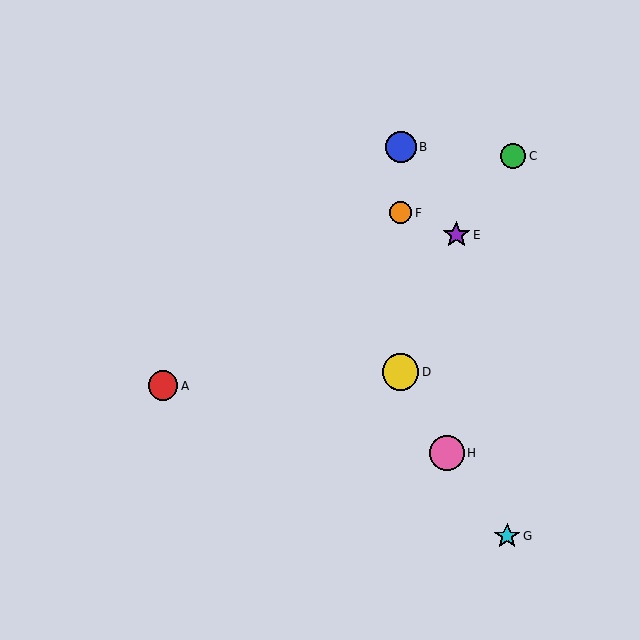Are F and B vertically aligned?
Yes, both are at x≈401.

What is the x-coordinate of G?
Object G is at x≈507.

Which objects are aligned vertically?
Objects B, D, F are aligned vertically.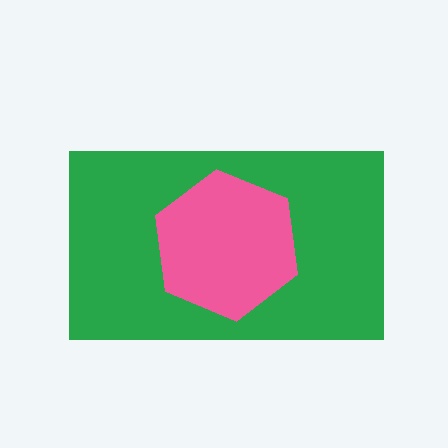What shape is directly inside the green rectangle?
The pink hexagon.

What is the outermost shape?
The green rectangle.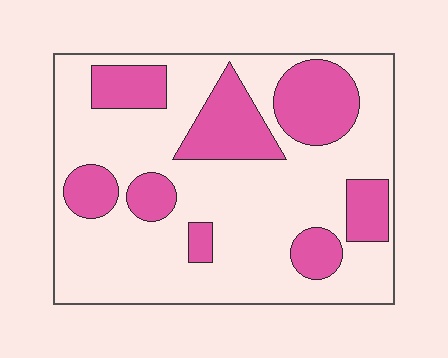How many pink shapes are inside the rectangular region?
8.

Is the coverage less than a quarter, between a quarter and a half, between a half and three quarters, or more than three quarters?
Between a quarter and a half.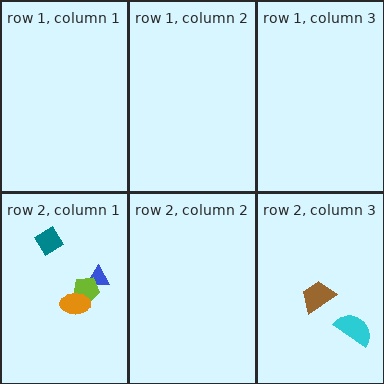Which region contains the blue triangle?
The row 2, column 1 region.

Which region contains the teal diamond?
The row 2, column 1 region.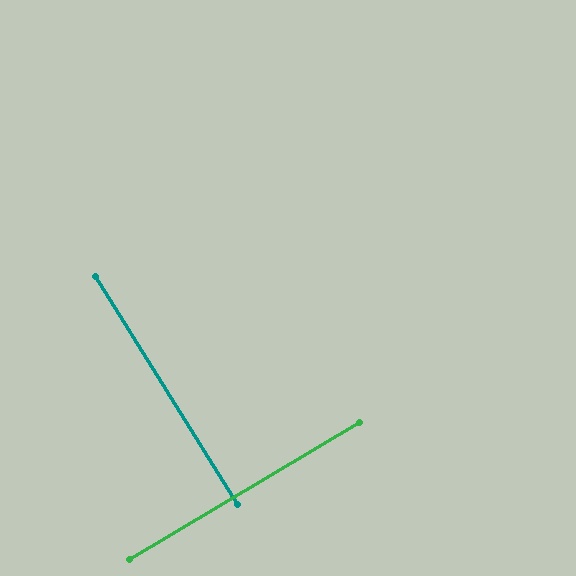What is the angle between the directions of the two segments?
Approximately 89 degrees.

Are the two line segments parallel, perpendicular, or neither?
Perpendicular — they meet at approximately 89°.